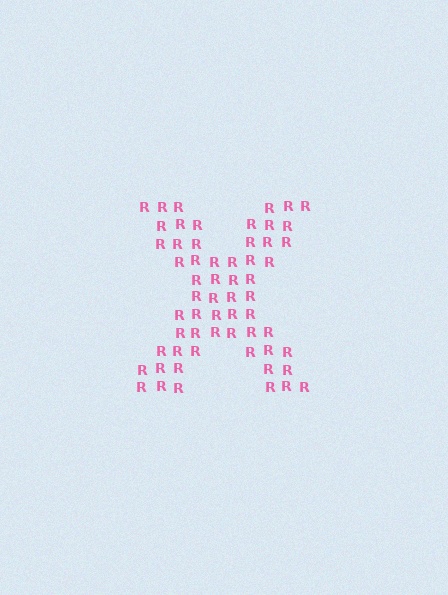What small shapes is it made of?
It is made of small letter R's.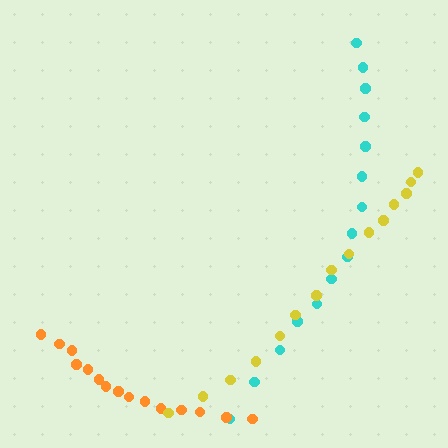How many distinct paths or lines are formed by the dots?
There are 3 distinct paths.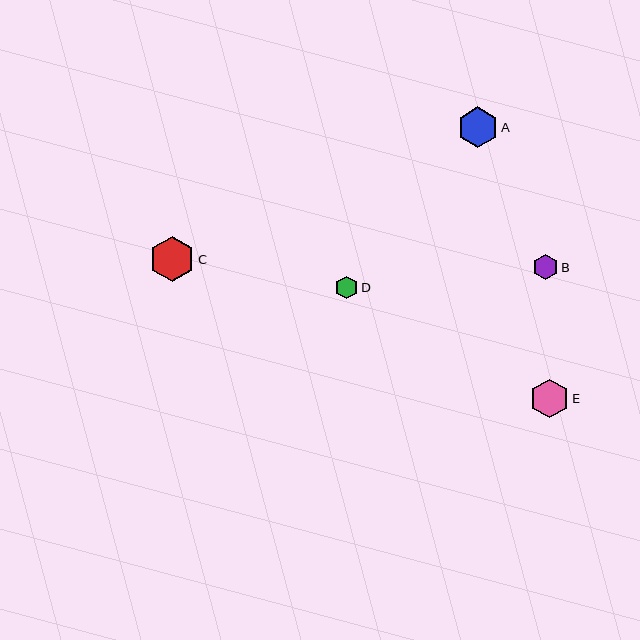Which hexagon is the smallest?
Hexagon D is the smallest with a size of approximately 23 pixels.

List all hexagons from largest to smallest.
From largest to smallest: C, A, E, B, D.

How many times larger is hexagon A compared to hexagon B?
Hexagon A is approximately 1.6 times the size of hexagon B.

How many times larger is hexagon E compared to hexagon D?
Hexagon E is approximately 1.7 times the size of hexagon D.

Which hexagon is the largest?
Hexagon C is the largest with a size of approximately 45 pixels.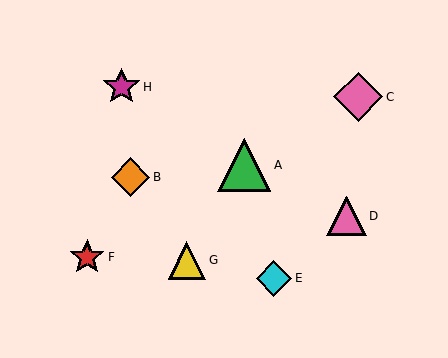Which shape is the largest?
The green triangle (labeled A) is the largest.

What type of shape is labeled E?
Shape E is a cyan diamond.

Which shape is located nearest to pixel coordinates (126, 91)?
The magenta star (labeled H) at (122, 87) is nearest to that location.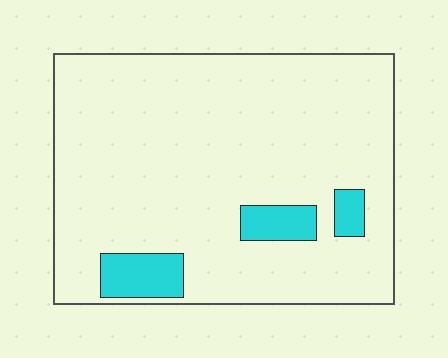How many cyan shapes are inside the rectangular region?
3.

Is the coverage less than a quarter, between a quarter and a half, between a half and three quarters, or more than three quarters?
Less than a quarter.